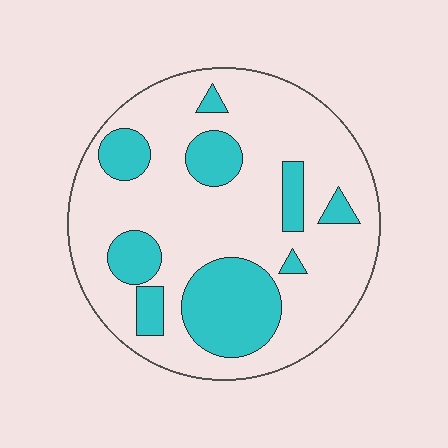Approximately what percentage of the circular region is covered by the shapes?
Approximately 25%.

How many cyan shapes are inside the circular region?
9.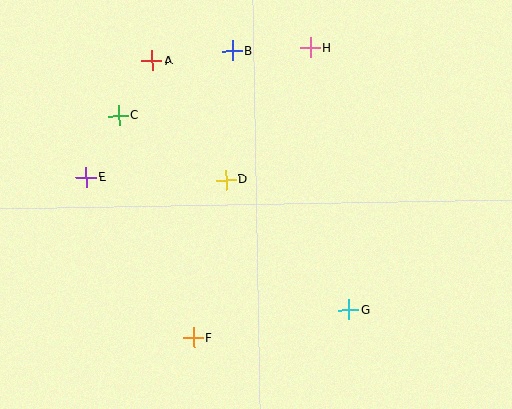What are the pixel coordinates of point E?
Point E is at (86, 177).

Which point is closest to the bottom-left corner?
Point F is closest to the bottom-left corner.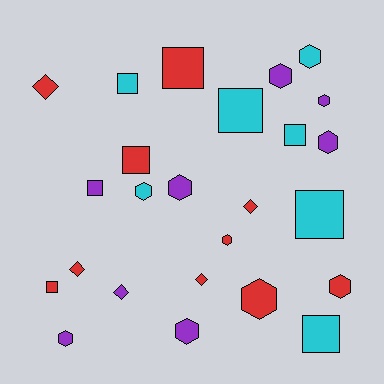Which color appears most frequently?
Red, with 10 objects.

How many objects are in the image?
There are 25 objects.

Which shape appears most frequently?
Hexagon, with 11 objects.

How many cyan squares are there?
There are 5 cyan squares.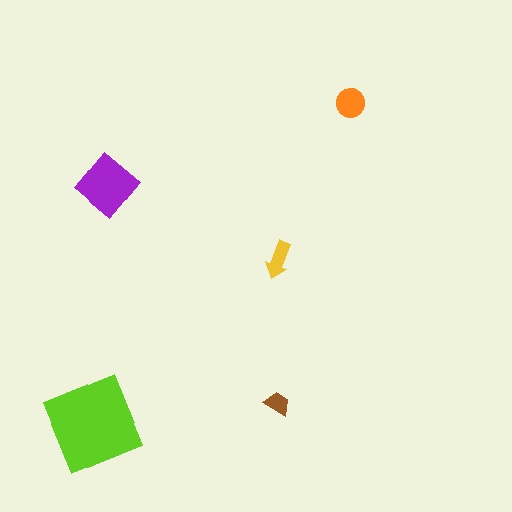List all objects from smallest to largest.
The brown trapezoid, the yellow arrow, the orange circle, the purple diamond, the lime diamond.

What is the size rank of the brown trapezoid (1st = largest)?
5th.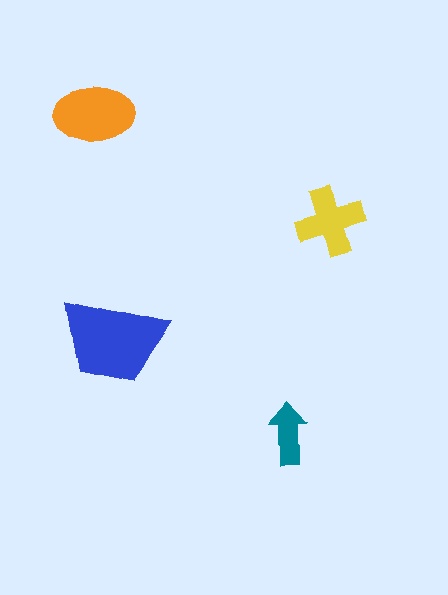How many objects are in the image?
There are 4 objects in the image.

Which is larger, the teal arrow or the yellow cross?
The yellow cross.